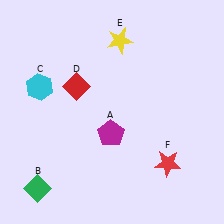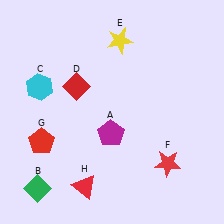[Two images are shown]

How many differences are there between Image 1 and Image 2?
There are 2 differences between the two images.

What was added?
A red pentagon (G), a red triangle (H) were added in Image 2.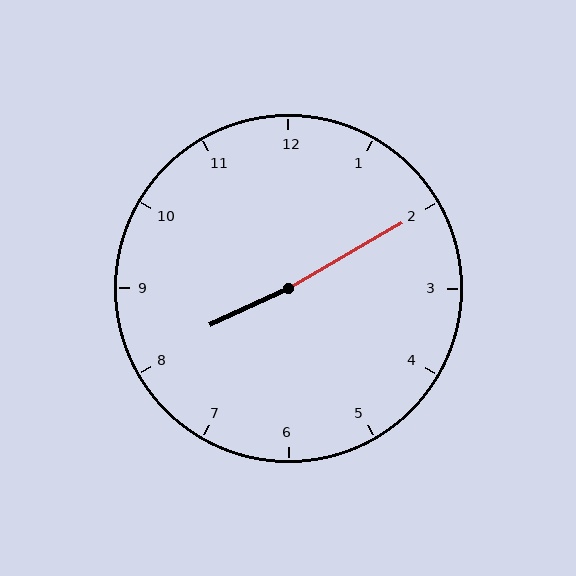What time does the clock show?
8:10.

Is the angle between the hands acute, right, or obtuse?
It is obtuse.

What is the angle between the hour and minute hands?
Approximately 175 degrees.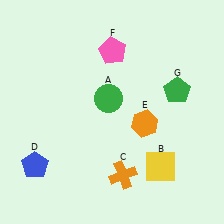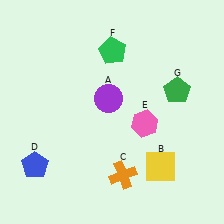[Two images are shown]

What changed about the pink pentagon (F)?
In Image 1, F is pink. In Image 2, it changed to green.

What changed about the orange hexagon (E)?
In Image 1, E is orange. In Image 2, it changed to pink.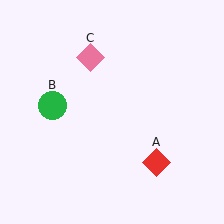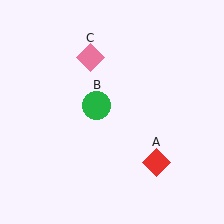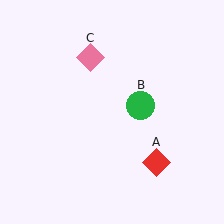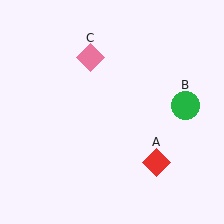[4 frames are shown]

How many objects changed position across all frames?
1 object changed position: green circle (object B).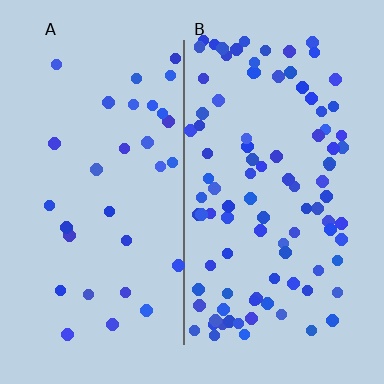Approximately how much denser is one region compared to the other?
Approximately 3.1× — region B over region A.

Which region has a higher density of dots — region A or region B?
B (the right).